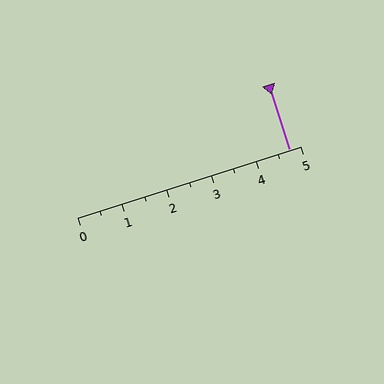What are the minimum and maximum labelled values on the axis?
The axis runs from 0 to 5.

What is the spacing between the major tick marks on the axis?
The major ticks are spaced 1 apart.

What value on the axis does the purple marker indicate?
The marker indicates approximately 4.8.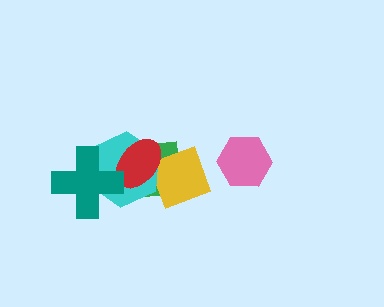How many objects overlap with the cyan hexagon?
4 objects overlap with the cyan hexagon.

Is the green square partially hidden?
Yes, it is partially covered by another shape.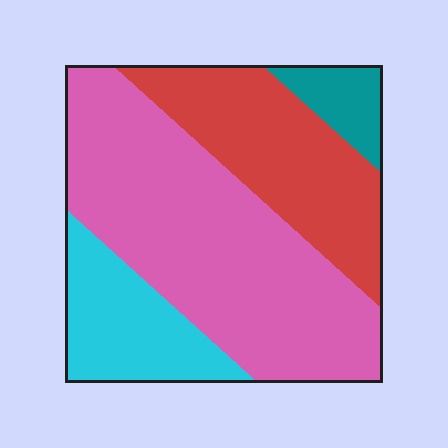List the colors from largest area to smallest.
From largest to smallest: pink, red, cyan, teal.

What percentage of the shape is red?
Red takes up about one quarter (1/4) of the shape.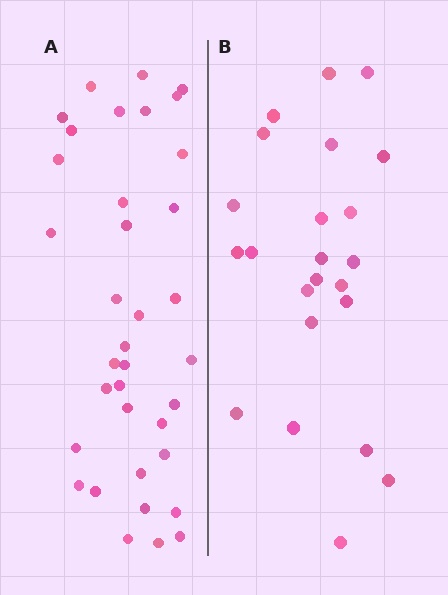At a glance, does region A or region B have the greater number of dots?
Region A (the left region) has more dots.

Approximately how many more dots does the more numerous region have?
Region A has approximately 15 more dots than region B.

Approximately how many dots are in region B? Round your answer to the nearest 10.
About 20 dots. (The exact count is 23, which rounds to 20.)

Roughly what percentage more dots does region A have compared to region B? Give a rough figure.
About 55% more.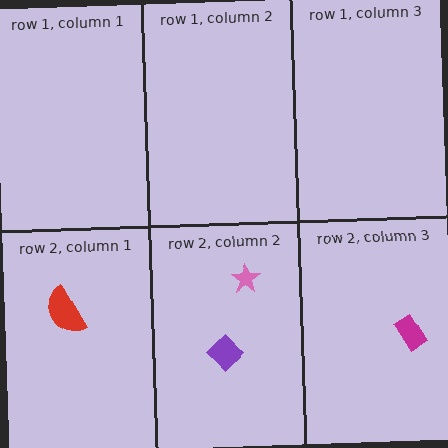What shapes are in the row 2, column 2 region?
The purple diamond, the pink star.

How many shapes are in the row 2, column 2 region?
2.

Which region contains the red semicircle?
The row 2, column 1 region.